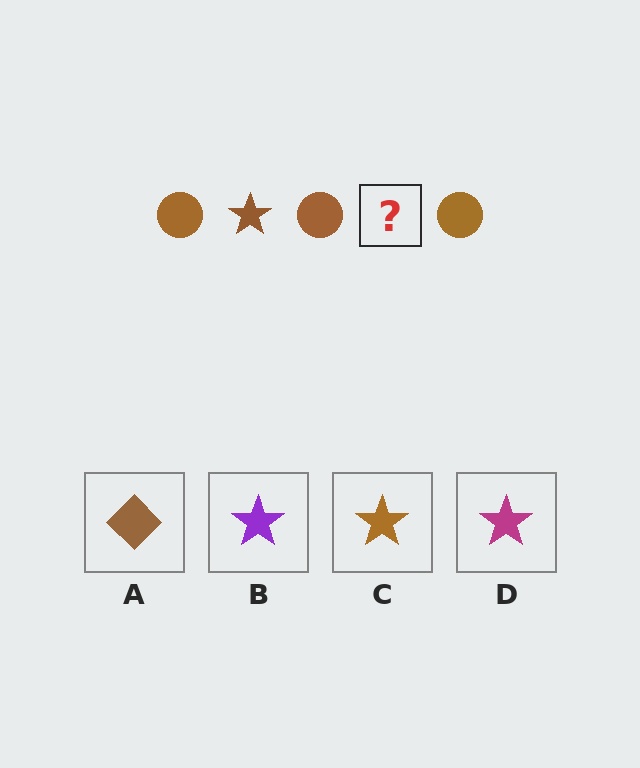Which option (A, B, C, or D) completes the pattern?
C.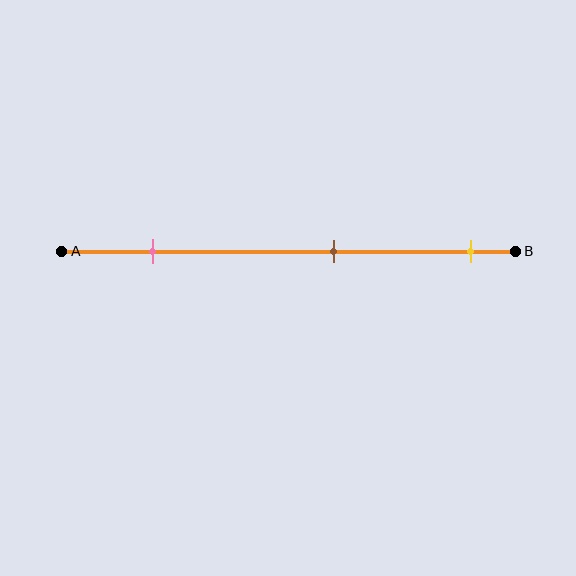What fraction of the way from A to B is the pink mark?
The pink mark is approximately 20% (0.2) of the way from A to B.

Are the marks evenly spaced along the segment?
Yes, the marks are approximately evenly spaced.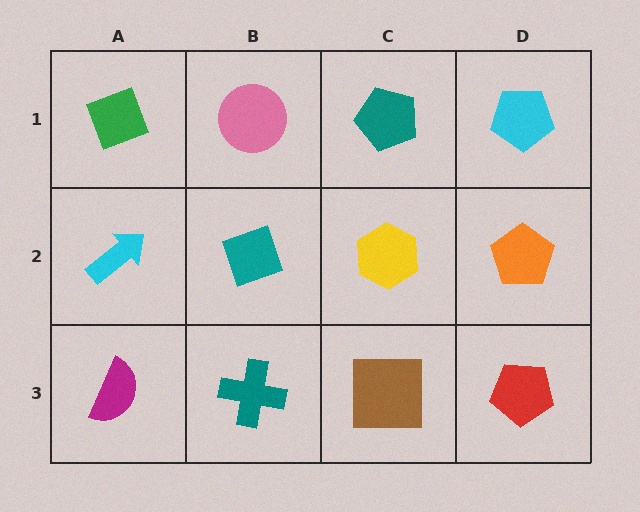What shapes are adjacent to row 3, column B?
A teal diamond (row 2, column B), a magenta semicircle (row 3, column A), a brown square (row 3, column C).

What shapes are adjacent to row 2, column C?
A teal pentagon (row 1, column C), a brown square (row 3, column C), a teal diamond (row 2, column B), an orange pentagon (row 2, column D).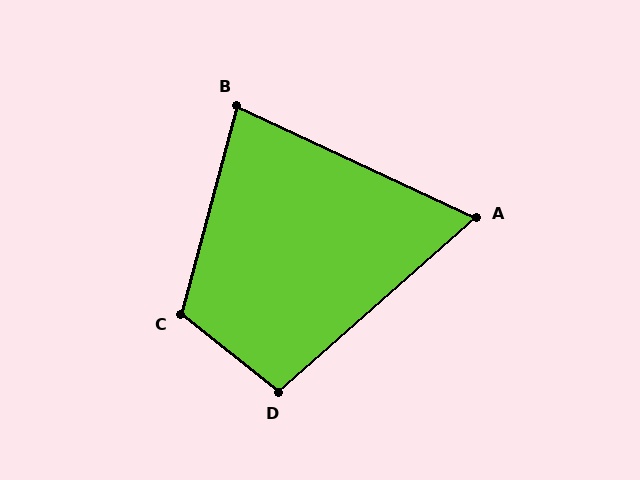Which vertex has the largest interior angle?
C, at approximately 114 degrees.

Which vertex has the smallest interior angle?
A, at approximately 66 degrees.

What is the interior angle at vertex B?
Approximately 80 degrees (acute).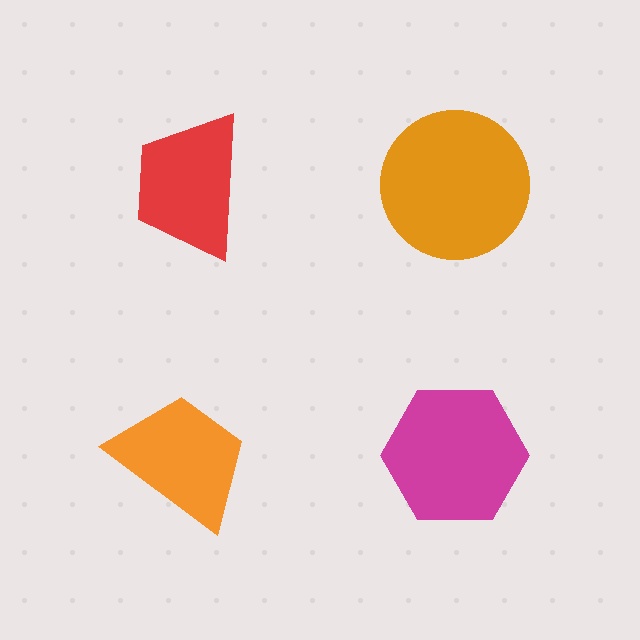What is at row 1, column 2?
An orange circle.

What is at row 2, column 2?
A magenta hexagon.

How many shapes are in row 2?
2 shapes.